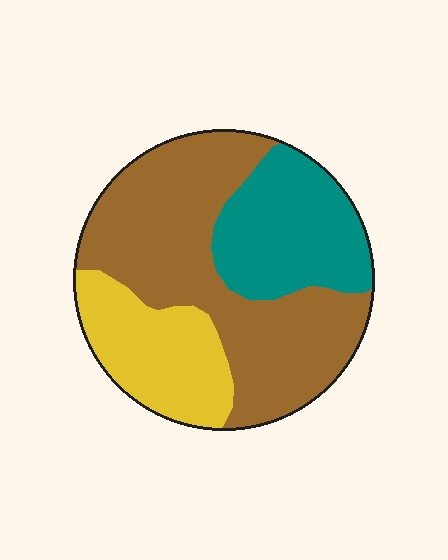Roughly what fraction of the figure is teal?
Teal takes up between a sixth and a third of the figure.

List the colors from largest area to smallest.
From largest to smallest: brown, teal, yellow.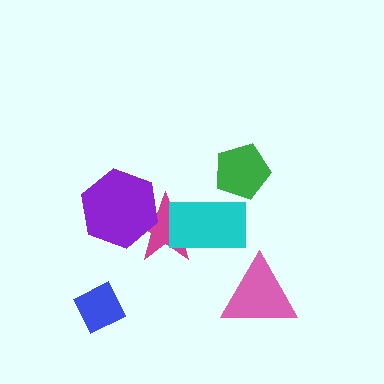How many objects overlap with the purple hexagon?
1 object overlaps with the purple hexagon.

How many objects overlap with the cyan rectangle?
1 object overlaps with the cyan rectangle.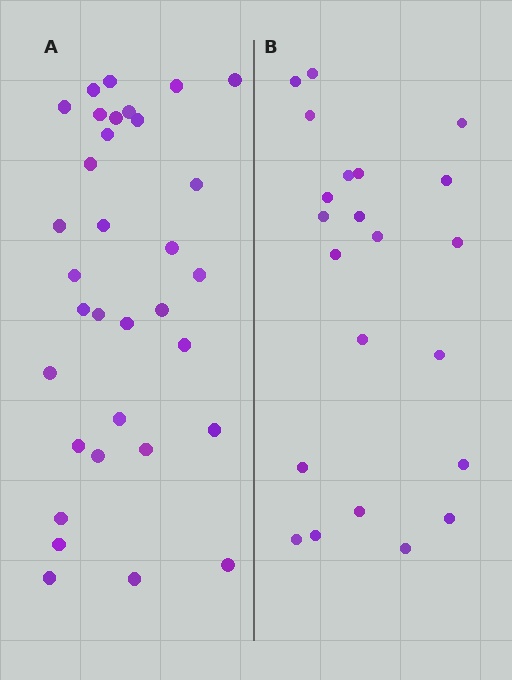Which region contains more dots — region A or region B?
Region A (the left region) has more dots.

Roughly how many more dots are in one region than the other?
Region A has roughly 12 or so more dots than region B.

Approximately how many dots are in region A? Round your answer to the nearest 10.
About 30 dots. (The exact count is 33, which rounds to 30.)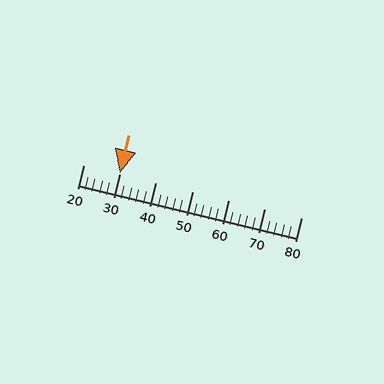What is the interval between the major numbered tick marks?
The major tick marks are spaced 10 units apart.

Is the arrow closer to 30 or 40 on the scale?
The arrow is closer to 30.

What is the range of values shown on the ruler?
The ruler shows values from 20 to 80.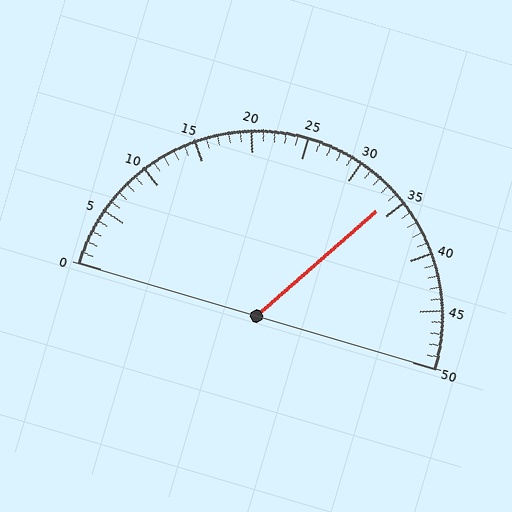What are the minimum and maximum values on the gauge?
The gauge ranges from 0 to 50.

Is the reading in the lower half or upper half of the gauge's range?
The reading is in the upper half of the range (0 to 50).